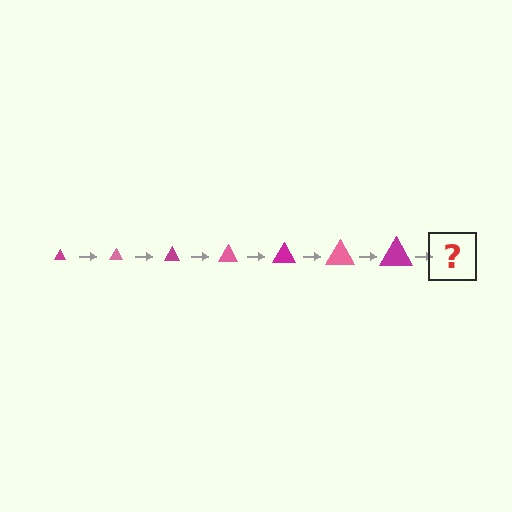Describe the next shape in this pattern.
It should be a pink triangle, larger than the previous one.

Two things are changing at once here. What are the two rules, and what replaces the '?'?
The two rules are that the triangle grows larger each step and the color cycles through magenta and pink. The '?' should be a pink triangle, larger than the previous one.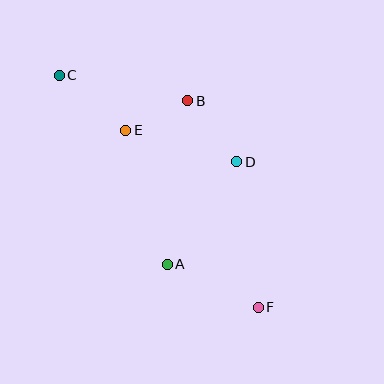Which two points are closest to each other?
Points B and E are closest to each other.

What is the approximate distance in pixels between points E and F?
The distance between E and F is approximately 221 pixels.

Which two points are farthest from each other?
Points C and F are farthest from each other.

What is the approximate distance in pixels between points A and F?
The distance between A and F is approximately 101 pixels.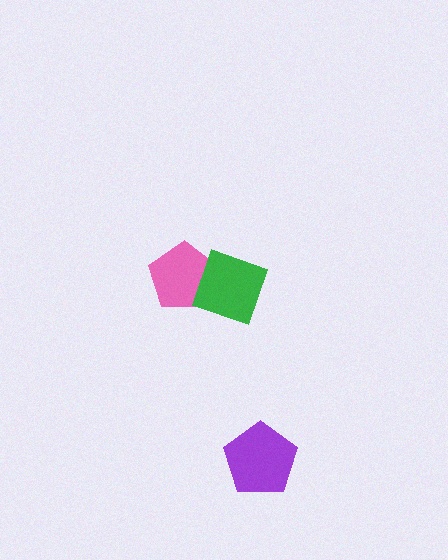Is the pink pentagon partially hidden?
Yes, it is partially covered by another shape.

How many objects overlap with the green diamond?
1 object overlaps with the green diamond.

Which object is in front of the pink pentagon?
The green diamond is in front of the pink pentagon.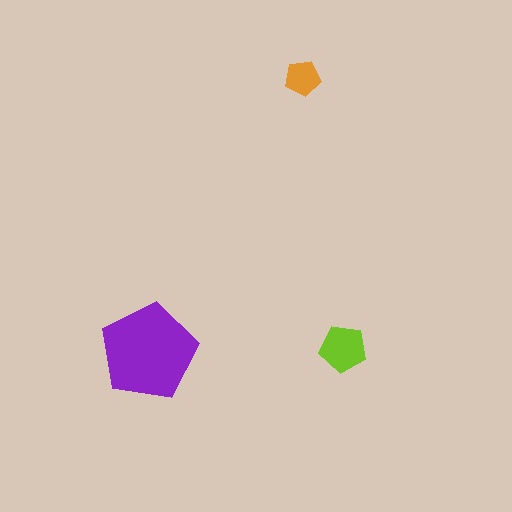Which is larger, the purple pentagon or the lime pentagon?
The purple one.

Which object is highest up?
The orange pentagon is topmost.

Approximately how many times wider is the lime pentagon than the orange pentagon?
About 1.5 times wider.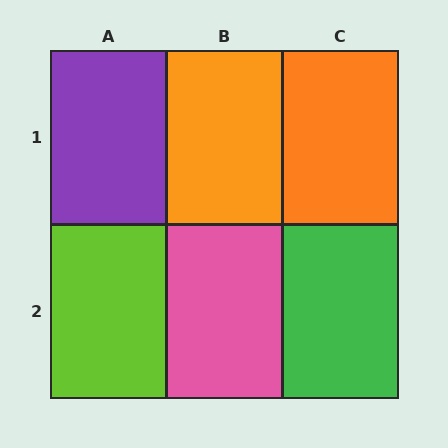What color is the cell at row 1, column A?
Purple.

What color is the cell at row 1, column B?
Orange.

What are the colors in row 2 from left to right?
Lime, pink, green.